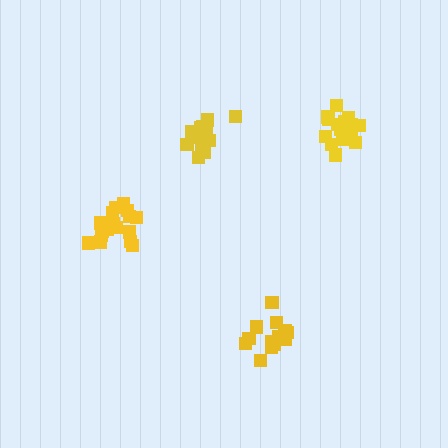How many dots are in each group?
Group 1: 14 dots, Group 2: 17 dots, Group 3: 19 dots, Group 4: 18 dots (68 total).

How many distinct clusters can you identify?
There are 4 distinct clusters.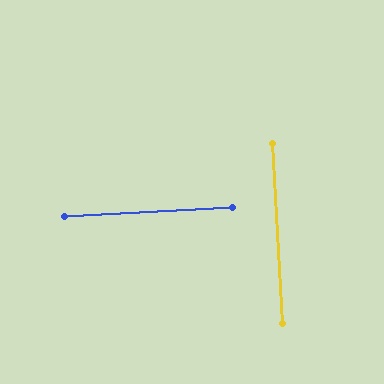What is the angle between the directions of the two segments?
Approximately 90 degrees.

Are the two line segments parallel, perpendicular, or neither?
Perpendicular — they meet at approximately 90°.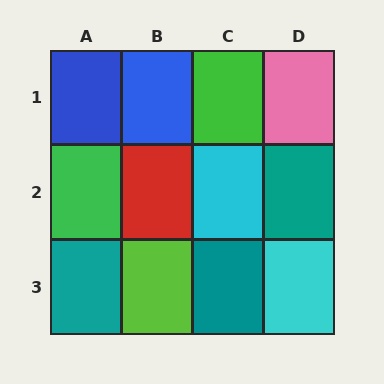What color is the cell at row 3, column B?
Lime.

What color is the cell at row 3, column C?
Teal.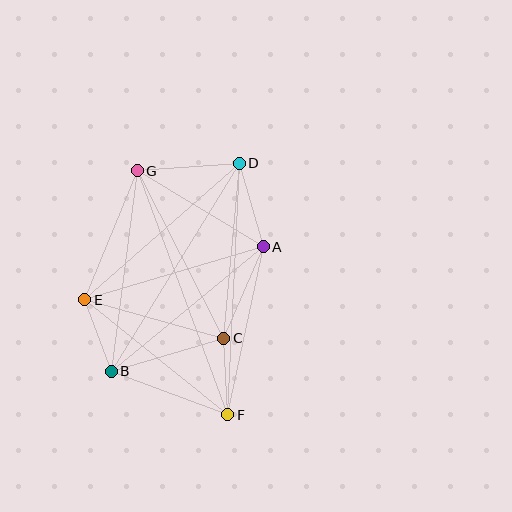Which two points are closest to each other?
Points C and F are closest to each other.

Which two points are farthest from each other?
Points F and G are farthest from each other.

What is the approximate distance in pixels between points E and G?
The distance between E and G is approximately 139 pixels.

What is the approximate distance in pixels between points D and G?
The distance between D and G is approximately 102 pixels.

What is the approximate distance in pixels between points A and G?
The distance between A and G is approximately 147 pixels.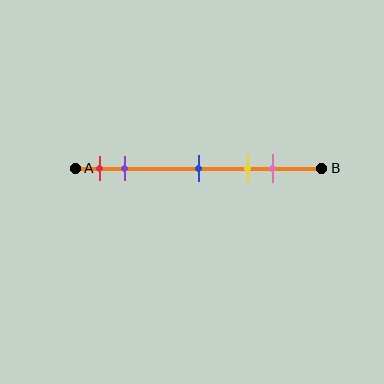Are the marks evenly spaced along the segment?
No, the marks are not evenly spaced.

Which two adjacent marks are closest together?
The red and purple marks are the closest adjacent pair.